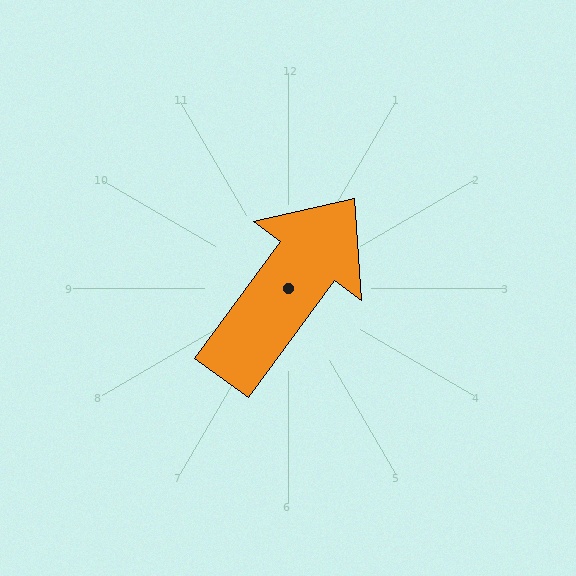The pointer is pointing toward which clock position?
Roughly 1 o'clock.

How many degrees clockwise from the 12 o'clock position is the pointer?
Approximately 36 degrees.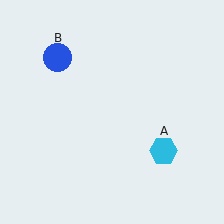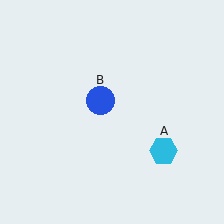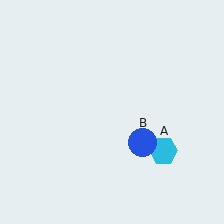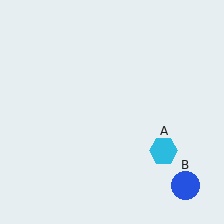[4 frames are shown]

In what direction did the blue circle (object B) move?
The blue circle (object B) moved down and to the right.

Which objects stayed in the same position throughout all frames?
Cyan hexagon (object A) remained stationary.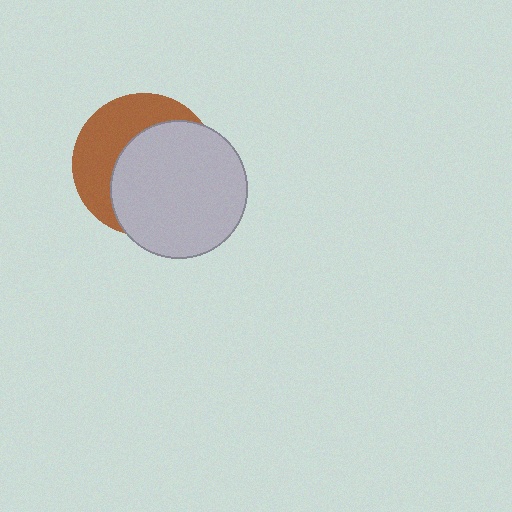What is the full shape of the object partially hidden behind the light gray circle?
The partially hidden object is a brown circle.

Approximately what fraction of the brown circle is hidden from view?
Roughly 60% of the brown circle is hidden behind the light gray circle.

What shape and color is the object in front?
The object in front is a light gray circle.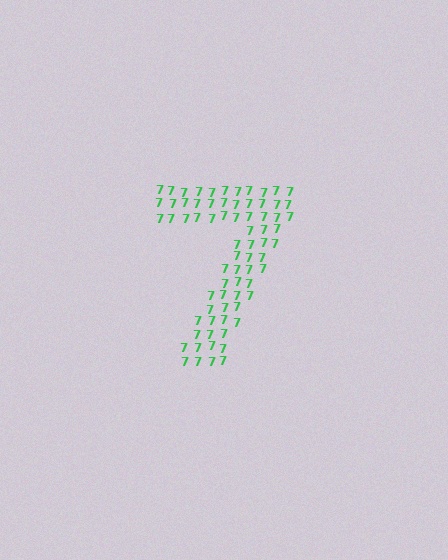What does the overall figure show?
The overall figure shows the digit 7.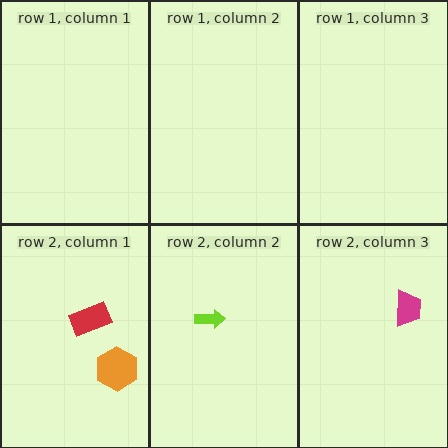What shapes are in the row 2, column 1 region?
The red rectangle, the orange hexagon.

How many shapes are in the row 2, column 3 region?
1.